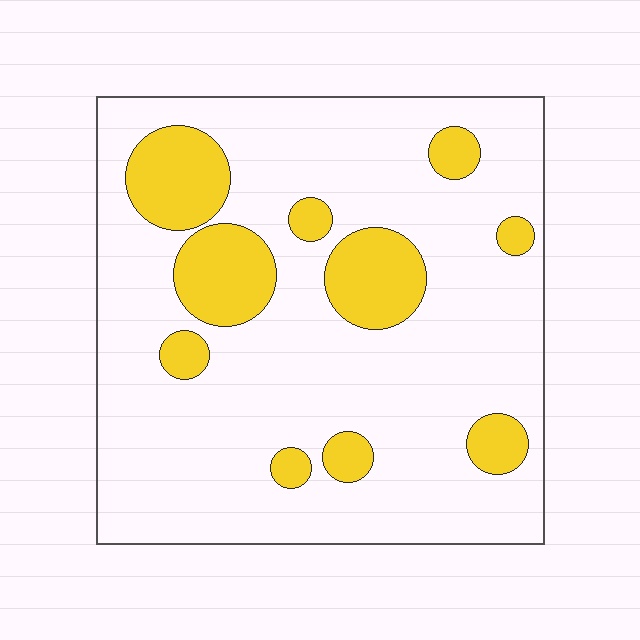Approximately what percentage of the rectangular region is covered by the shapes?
Approximately 20%.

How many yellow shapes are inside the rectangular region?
10.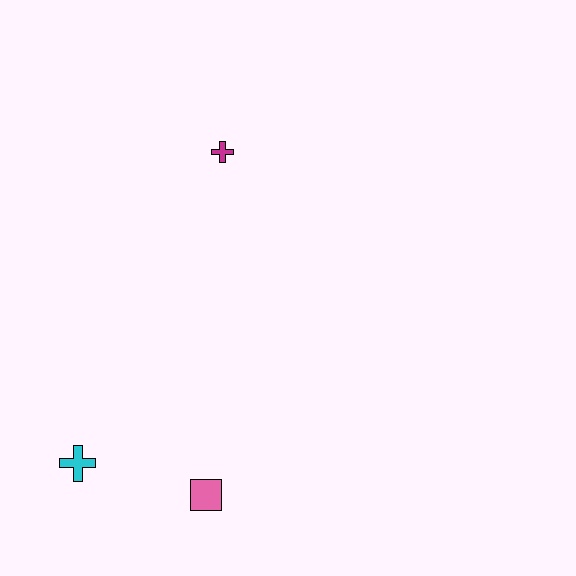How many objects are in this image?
There are 3 objects.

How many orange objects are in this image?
There are no orange objects.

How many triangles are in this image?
There are no triangles.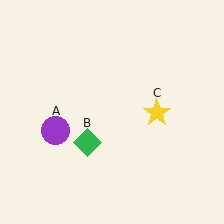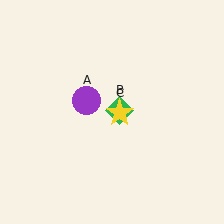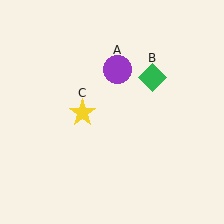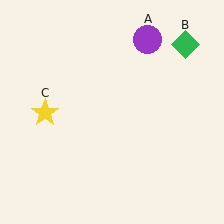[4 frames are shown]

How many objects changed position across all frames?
3 objects changed position: purple circle (object A), green diamond (object B), yellow star (object C).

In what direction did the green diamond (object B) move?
The green diamond (object B) moved up and to the right.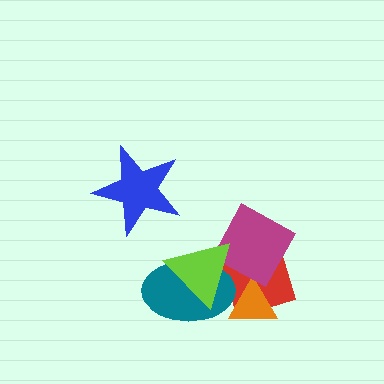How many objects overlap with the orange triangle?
3 objects overlap with the orange triangle.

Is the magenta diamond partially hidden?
Yes, it is partially covered by another shape.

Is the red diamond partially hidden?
Yes, it is partially covered by another shape.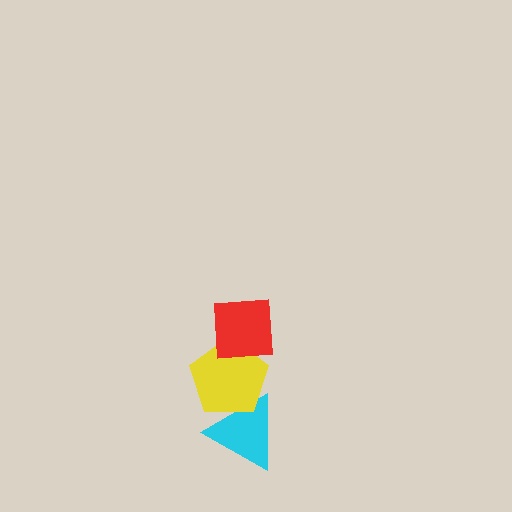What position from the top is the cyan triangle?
The cyan triangle is 3rd from the top.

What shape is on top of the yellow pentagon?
The red square is on top of the yellow pentagon.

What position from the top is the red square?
The red square is 1st from the top.